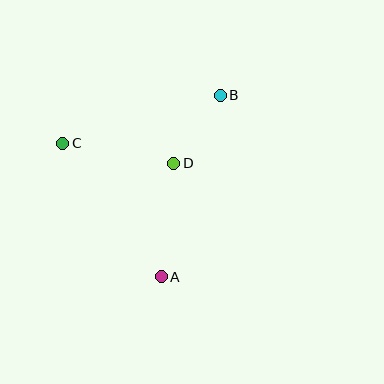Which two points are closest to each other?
Points B and D are closest to each other.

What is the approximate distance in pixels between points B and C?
The distance between B and C is approximately 165 pixels.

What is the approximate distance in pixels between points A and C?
The distance between A and C is approximately 166 pixels.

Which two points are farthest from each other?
Points A and B are farthest from each other.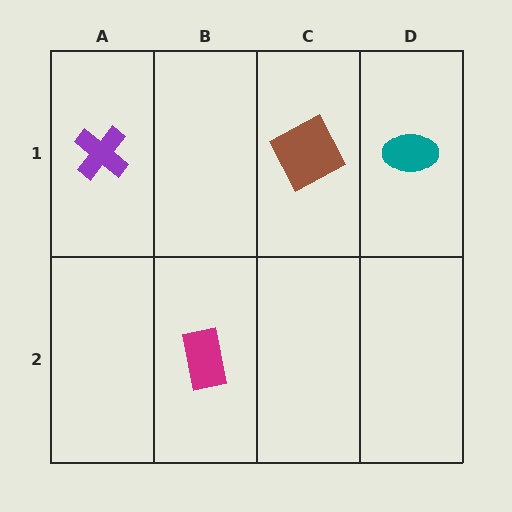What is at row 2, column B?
A magenta rectangle.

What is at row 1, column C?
A brown square.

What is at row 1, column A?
A purple cross.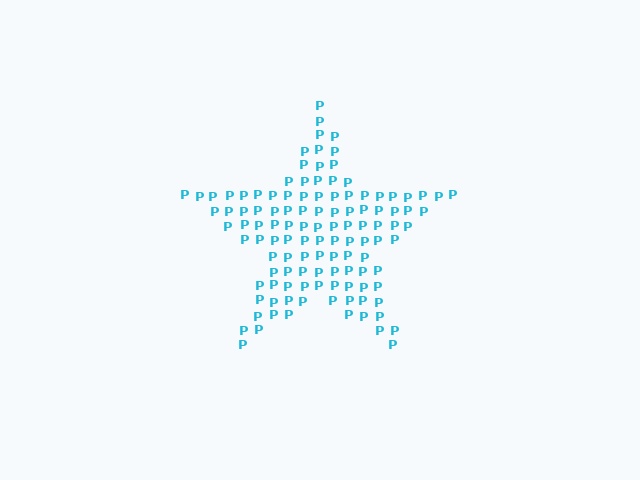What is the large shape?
The large shape is a star.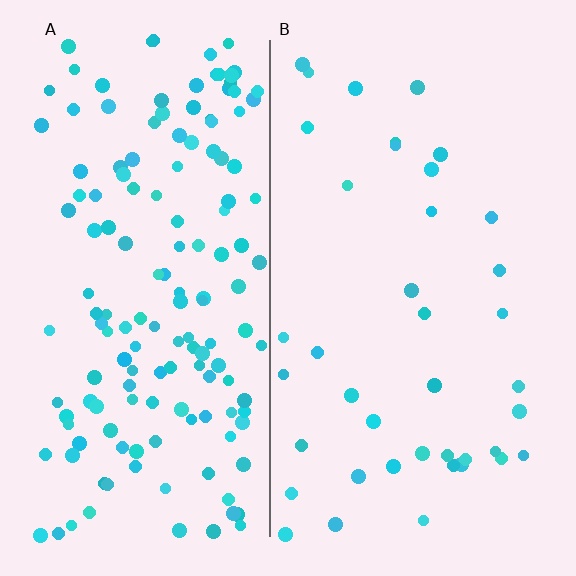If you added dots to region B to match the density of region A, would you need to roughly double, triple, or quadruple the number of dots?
Approximately quadruple.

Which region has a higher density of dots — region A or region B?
A (the left).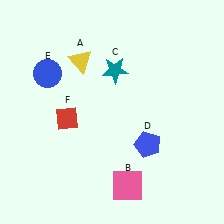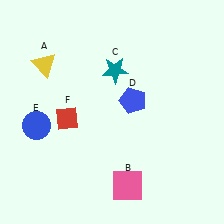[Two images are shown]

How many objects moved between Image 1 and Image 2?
3 objects moved between the two images.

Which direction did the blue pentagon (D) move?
The blue pentagon (D) moved up.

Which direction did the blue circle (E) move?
The blue circle (E) moved down.